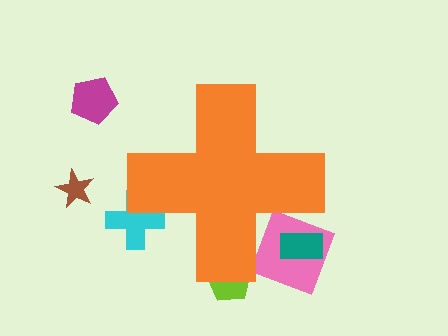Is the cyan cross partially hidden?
Yes, the cyan cross is partially hidden behind the orange cross.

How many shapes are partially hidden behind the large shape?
4 shapes are partially hidden.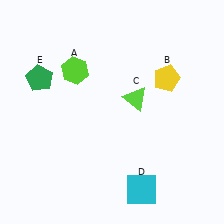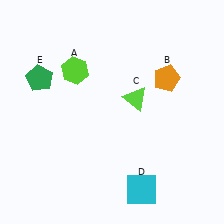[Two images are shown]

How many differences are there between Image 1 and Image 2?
There is 1 difference between the two images.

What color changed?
The pentagon (B) changed from yellow in Image 1 to orange in Image 2.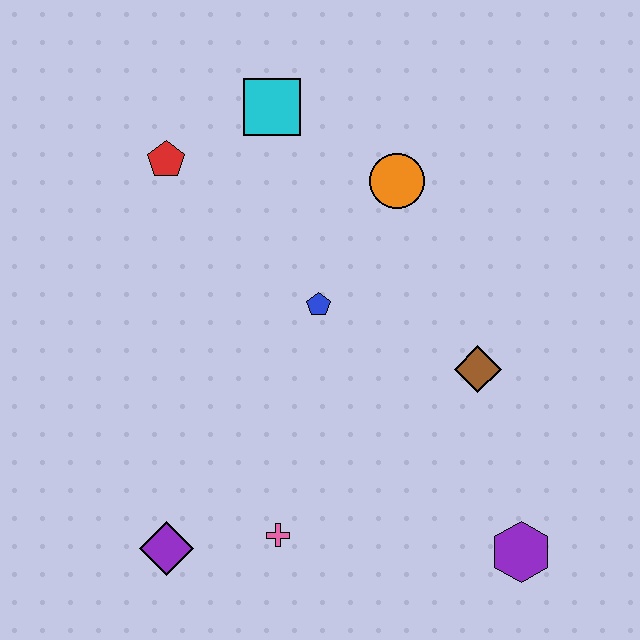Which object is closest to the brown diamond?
The blue pentagon is closest to the brown diamond.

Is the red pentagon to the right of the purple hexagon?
No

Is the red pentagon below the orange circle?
No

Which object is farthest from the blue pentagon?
The purple hexagon is farthest from the blue pentagon.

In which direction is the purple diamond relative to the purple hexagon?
The purple diamond is to the left of the purple hexagon.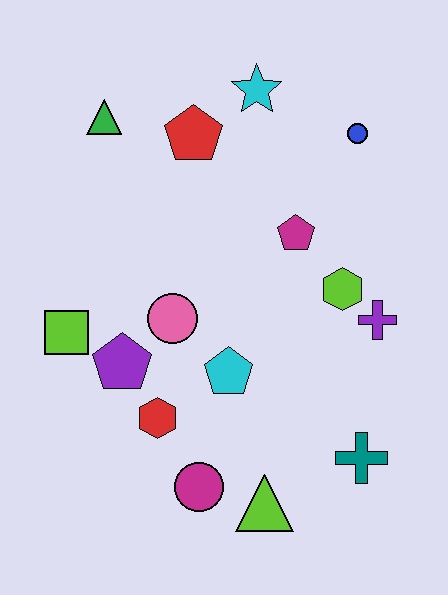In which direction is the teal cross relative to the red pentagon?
The teal cross is below the red pentagon.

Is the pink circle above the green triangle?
No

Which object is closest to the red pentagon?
The cyan star is closest to the red pentagon.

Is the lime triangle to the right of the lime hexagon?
No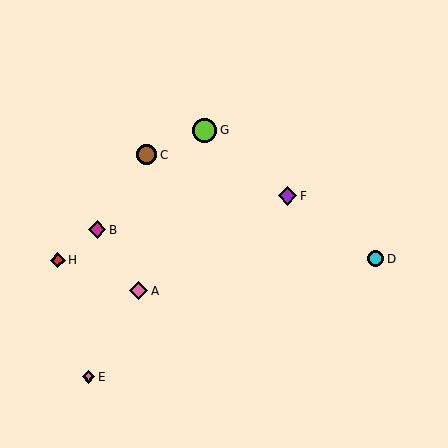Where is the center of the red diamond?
The center of the red diamond is at (58, 260).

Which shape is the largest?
The lime circle (labeled G) is the largest.